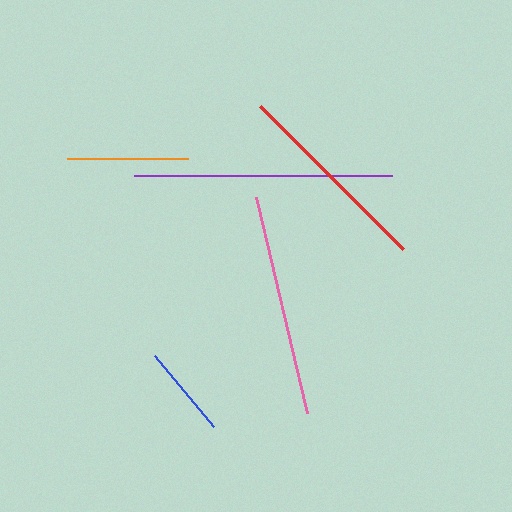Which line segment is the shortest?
The blue line is the shortest at approximately 92 pixels.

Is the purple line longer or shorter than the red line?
The purple line is longer than the red line.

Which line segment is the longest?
The purple line is the longest at approximately 257 pixels.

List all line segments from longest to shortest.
From longest to shortest: purple, pink, red, orange, blue.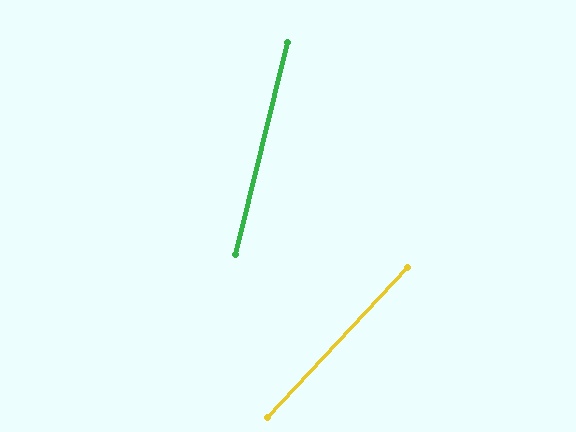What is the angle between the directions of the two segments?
Approximately 29 degrees.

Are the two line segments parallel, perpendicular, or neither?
Neither parallel nor perpendicular — they differ by about 29°.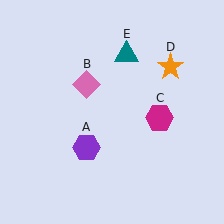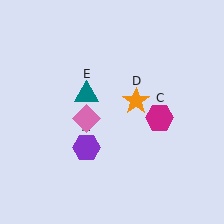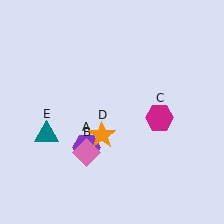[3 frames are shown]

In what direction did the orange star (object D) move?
The orange star (object D) moved down and to the left.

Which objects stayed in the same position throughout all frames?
Purple hexagon (object A) and magenta hexagon (object C) remained stationary.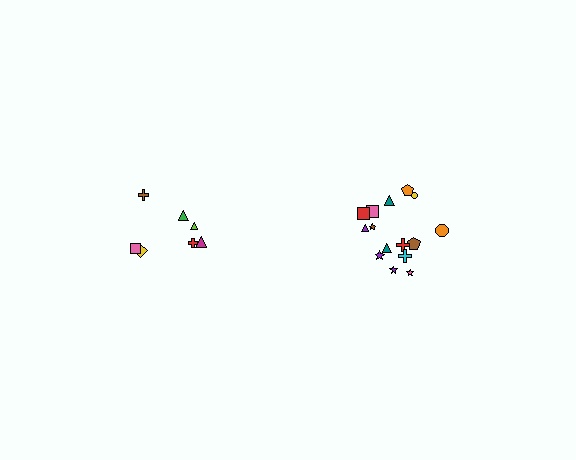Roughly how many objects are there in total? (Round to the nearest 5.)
Roughly 20 objects in total.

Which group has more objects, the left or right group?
The right group.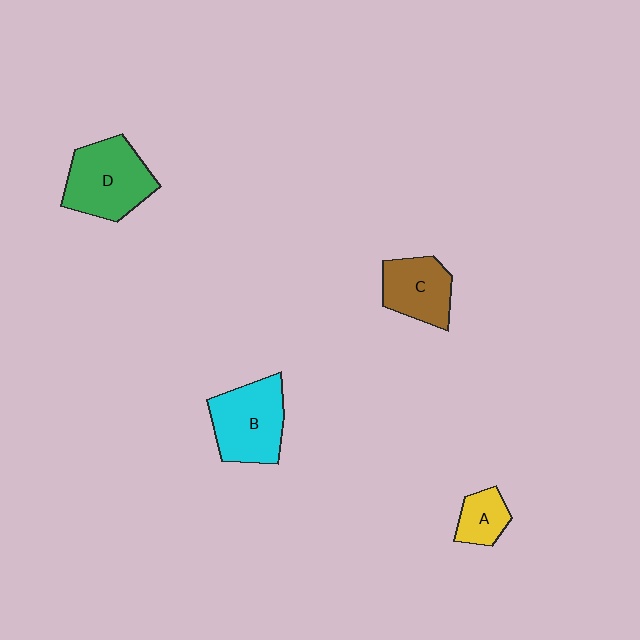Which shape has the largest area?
Shape D (green).